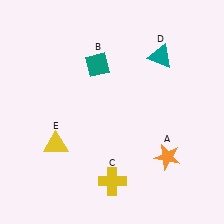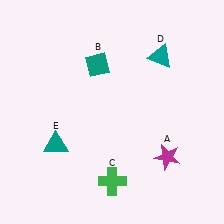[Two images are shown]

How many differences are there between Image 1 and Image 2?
There are 3 differences between the two images.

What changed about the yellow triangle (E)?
In Image 1, E is yellow. In Image 2, it changed to teal.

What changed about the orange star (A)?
In Image 1, A is orange. In Image 2, it changed to magenta.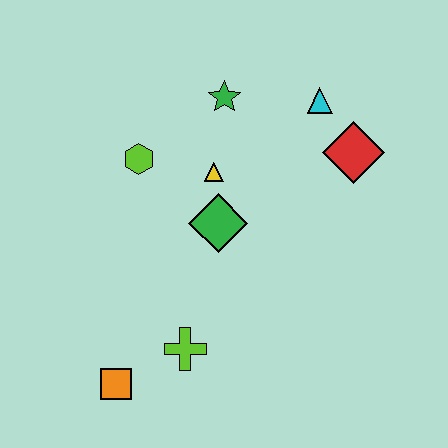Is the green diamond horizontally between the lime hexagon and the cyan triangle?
Yes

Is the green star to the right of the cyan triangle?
No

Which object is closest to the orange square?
The lime cross is closest to the orange square.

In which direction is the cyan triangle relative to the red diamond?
The cyan triangle is above the red diamond.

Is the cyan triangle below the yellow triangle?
No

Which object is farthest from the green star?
The orange square is farthest from the green star.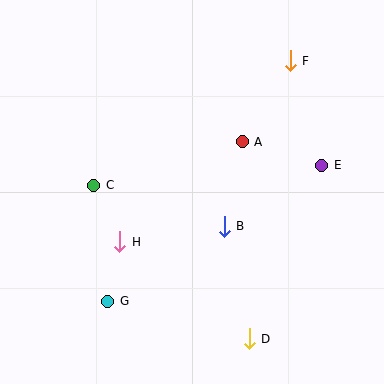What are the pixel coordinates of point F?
Point F is at (290, 61).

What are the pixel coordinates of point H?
Point H is at (120, 242).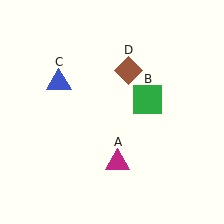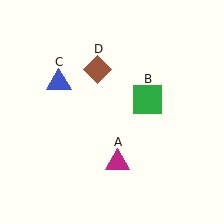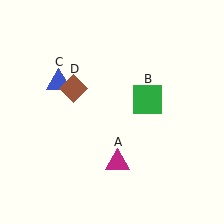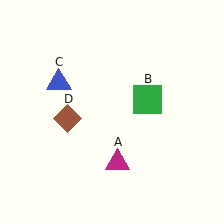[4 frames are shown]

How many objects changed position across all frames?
1 object changed position: brown diamond (object D).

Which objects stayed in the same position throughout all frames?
Magenta triangle (object A) and green square (object B) and blue triangle (object C) remained stationary.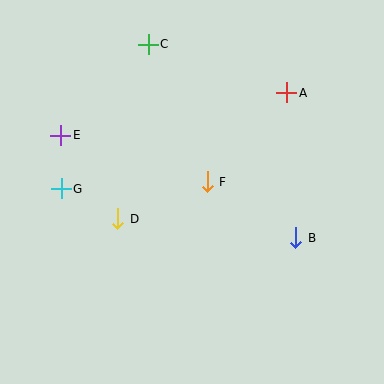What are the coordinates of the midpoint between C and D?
The midpoint between C and D is at (133, 131).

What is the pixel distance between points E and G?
The distance between E and G is 53 pixels.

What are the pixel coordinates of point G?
Point G is at (61, 189).